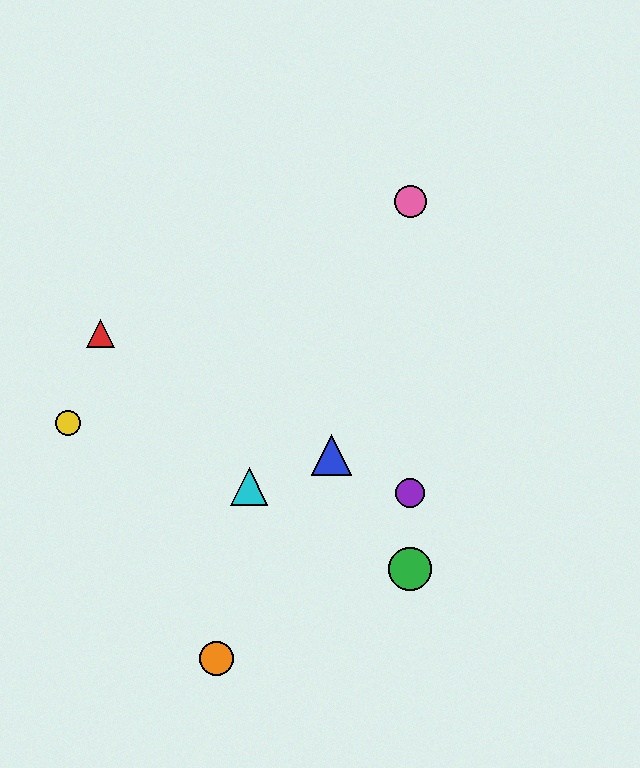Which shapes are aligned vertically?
The green circle, the purple circle, the pink circle are aligned vertically.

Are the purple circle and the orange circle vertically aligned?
No, the purple circle is at x≈410 and the orange circle is at x≈217.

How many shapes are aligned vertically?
3 shapes (the green circle, the purple circle, the pink circle) are aligned vertically.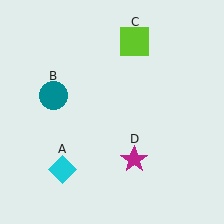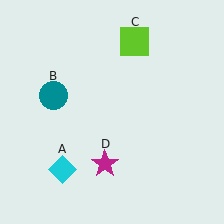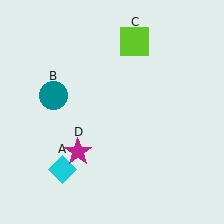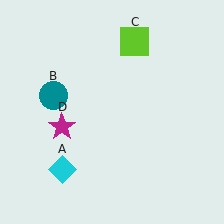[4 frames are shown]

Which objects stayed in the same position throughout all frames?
Cyan diamond (object A) and teal circle (object B) and lime square (object C) remained stationary.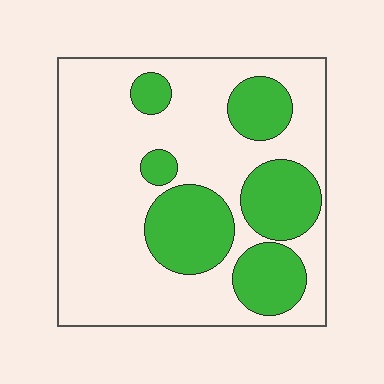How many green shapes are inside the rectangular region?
6.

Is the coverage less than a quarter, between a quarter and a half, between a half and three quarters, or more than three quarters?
Between a quarter and a half.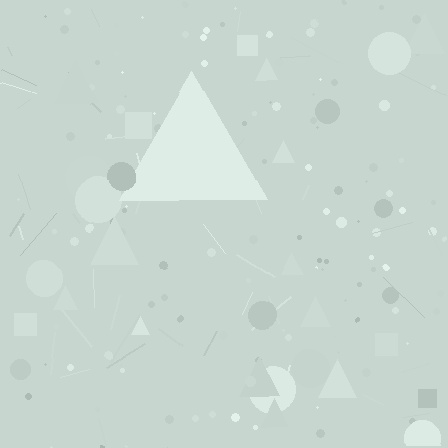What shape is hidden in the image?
A triangle is hidden in the image.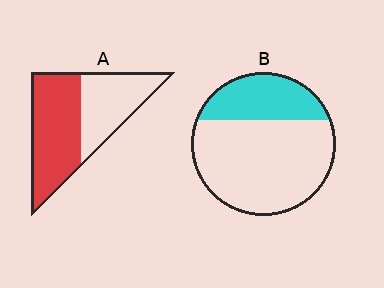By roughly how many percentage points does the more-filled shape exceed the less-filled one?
By roughly 30 percentage points (A over B).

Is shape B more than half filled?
No.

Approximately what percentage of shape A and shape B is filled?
A is approximately 55% and B is approximately 30%.